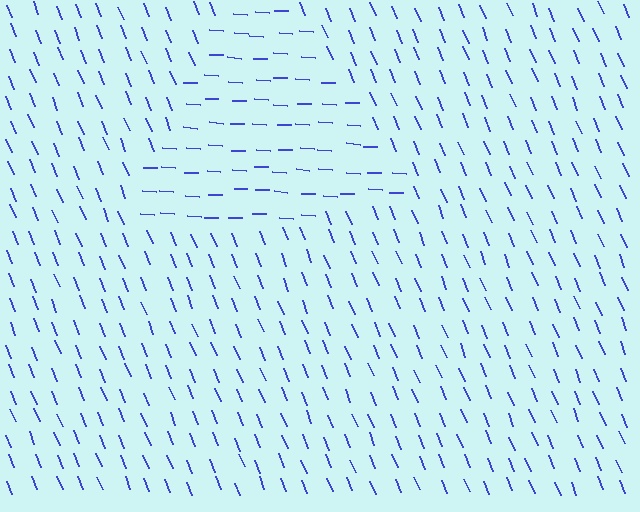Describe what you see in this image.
The image is filled with small blue line segments. A triangle region in the image has lines oriented differently from the surrounding lines, creating a visible texture boundary.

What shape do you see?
I see a triangle.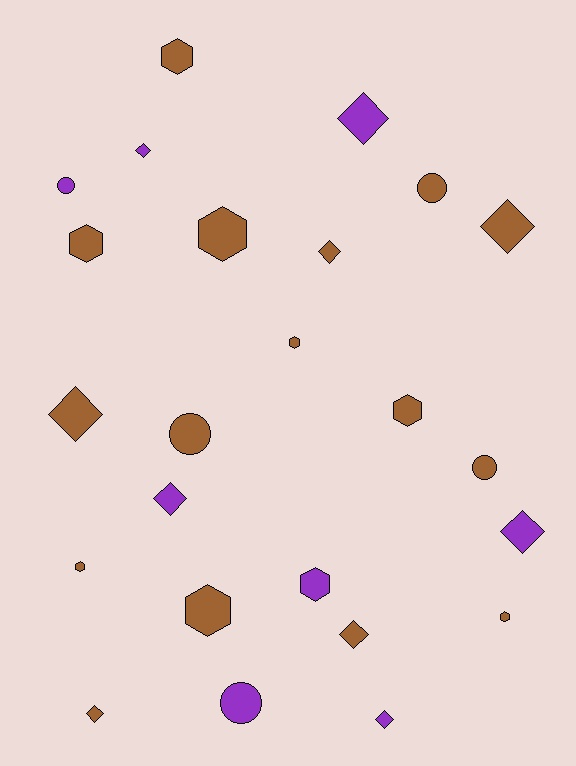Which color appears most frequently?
Brown, with 16 objects.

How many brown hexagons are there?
There are 8 brown hexagons.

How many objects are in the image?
There are 24 objects.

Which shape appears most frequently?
Diamond, with 10 objects.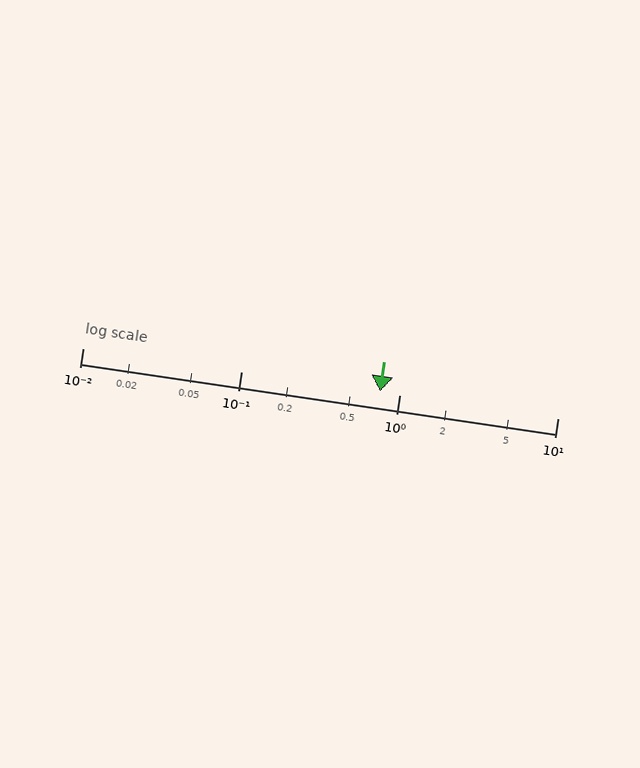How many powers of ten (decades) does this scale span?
The scale spans 3 decades, from 0.01 to 10.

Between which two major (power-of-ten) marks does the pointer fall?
The pointer is between 0.1 and 1.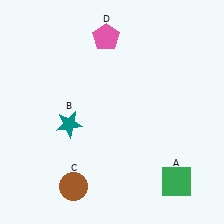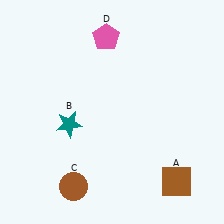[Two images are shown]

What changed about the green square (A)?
In Image 1, A is green. In Image 2, it changed to brown.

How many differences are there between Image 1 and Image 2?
There is 1 difference between the two images.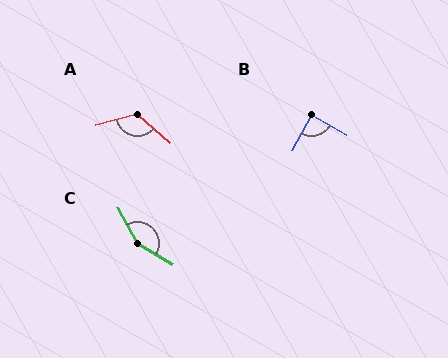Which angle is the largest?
C, at approximately 149 degrees.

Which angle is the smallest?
B, at approximately 90 degrees.